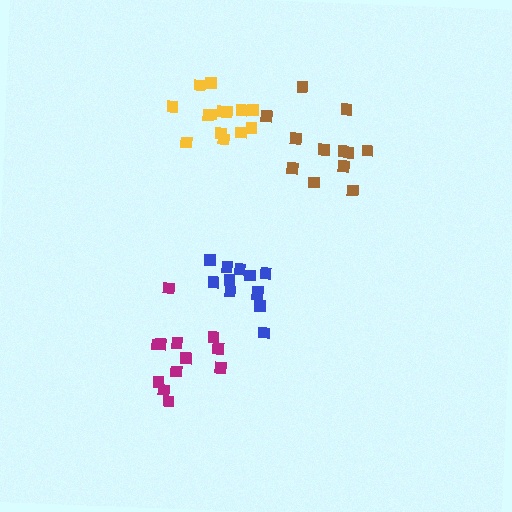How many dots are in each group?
Group 1: 14 dots, Group 2: 12 dots, Group 3: 12 dots, Group 4: 12 dots (50 total).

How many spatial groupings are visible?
There are 4 spatial groupings.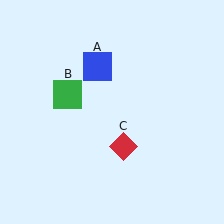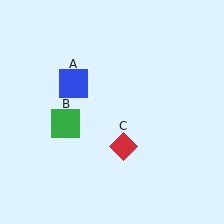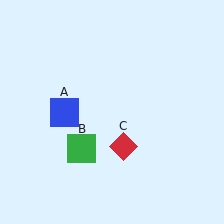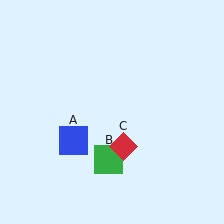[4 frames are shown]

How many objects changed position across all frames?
2 objects changed position: blue square (object A), green square (object B).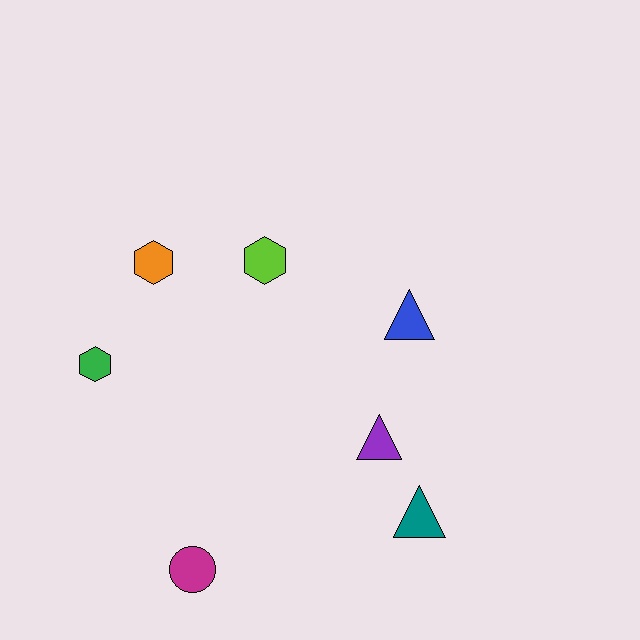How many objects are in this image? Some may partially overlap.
There are 7 objects.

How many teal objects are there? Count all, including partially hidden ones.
There is 1 teal object.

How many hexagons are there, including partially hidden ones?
There are 3 hexagons.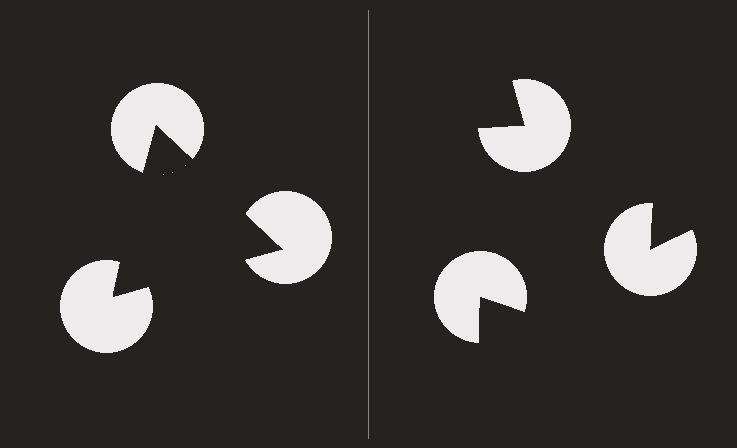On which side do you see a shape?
An illusory triangle appears on the left side. On the right side the wedge cuts are rotated, so no coherent shape forms.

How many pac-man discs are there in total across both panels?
6 — 3 on each side.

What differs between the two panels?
The pac-man discs are positioned identically on both sides; only the wedge orientations differ. On the left they align to a triangle; on the right they are misaligned.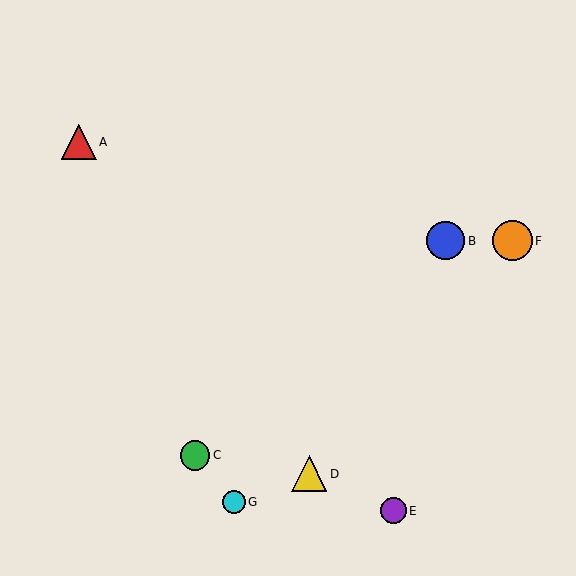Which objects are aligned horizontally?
Objects B, F are aligned horizontally.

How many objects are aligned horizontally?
2 objects (B, F) are aligned horizontally.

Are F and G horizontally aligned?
No, F is at y≈241 and G is at y≈502.